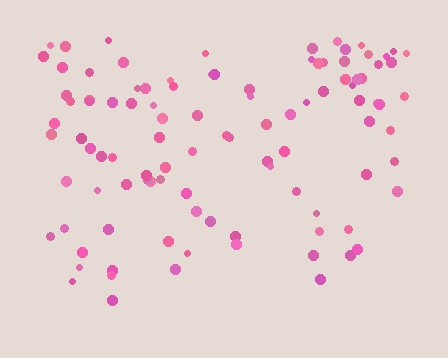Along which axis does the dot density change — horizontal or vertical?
Vertical.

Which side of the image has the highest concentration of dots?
The top.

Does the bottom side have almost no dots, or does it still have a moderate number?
Still a moderate number, just noticeably fewer than the top.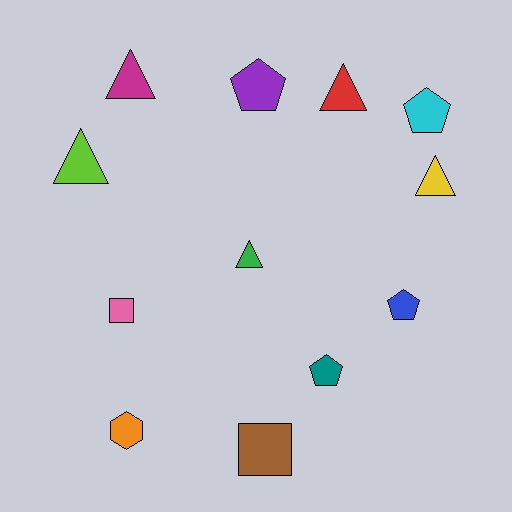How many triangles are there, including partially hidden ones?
There are 5 triangles.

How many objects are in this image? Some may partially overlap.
There are 12 objects.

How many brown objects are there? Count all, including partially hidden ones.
There is 1 brown object.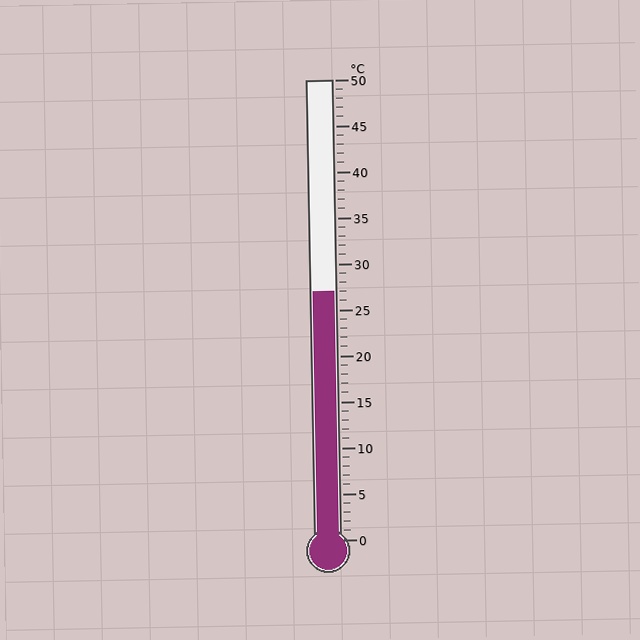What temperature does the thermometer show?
The thermometer shows approximately 27°C.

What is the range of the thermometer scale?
The thermometer scale ranges from 0°C to 50°C.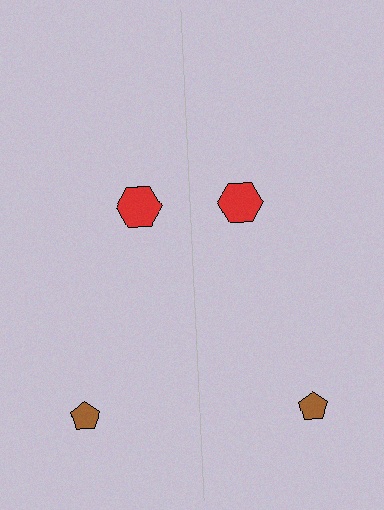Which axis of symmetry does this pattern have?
The pattern has a vertical axis of symmetry running through the center of the image.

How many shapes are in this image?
There are 4 shapes in this image.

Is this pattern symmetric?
Yes, this pattern has bilateral (reflection) symmetry.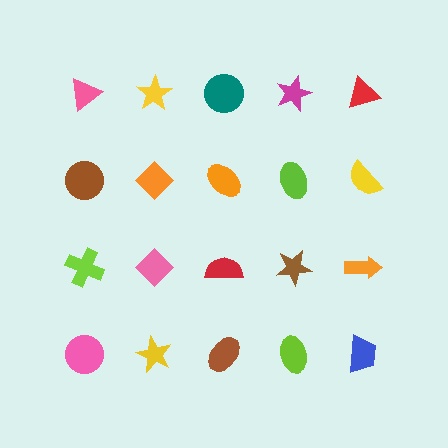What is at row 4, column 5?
A blue trapezoid.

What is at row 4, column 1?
A pink circle.